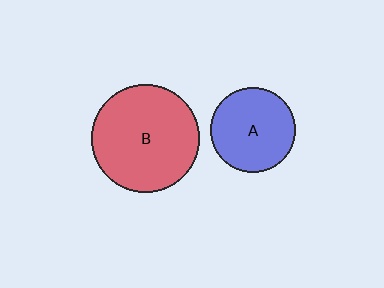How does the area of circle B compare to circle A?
Approximately 1.6 times.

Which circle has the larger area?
Circle B (red).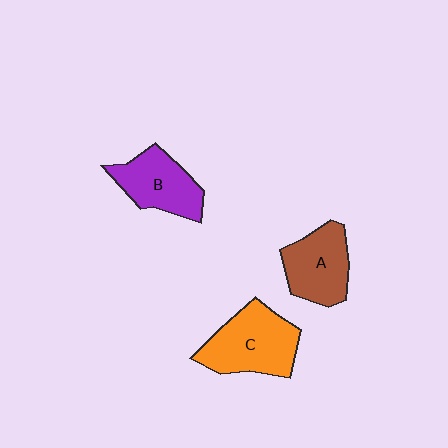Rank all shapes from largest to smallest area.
From largest to smallest: C (orange), A (brown), B (purple).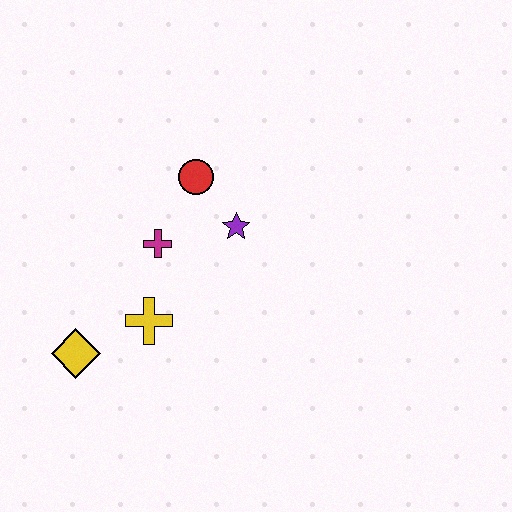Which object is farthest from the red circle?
The yellow diamond is farthest from the red circle.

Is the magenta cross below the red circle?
Yes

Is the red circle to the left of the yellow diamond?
No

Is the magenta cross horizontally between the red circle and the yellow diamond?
Yes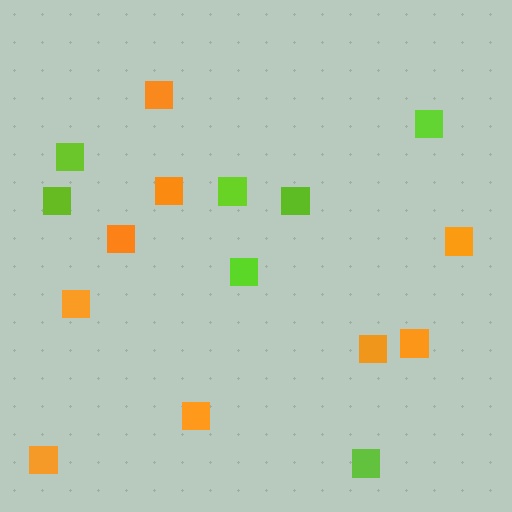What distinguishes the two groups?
There are 2 groups: one group of orange squares (9) and one group of lime squares (7).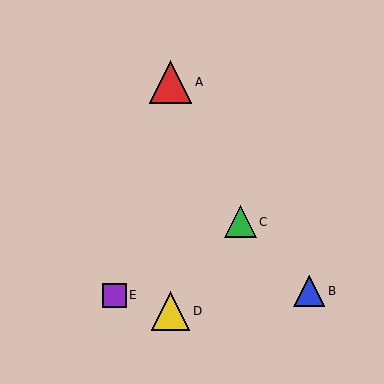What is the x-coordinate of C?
Object C is at x≈240.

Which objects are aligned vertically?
Objects A, D are aligned vertically.